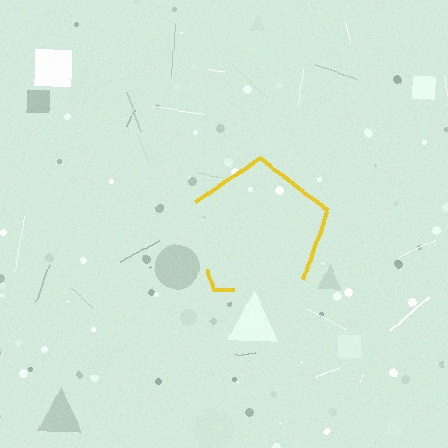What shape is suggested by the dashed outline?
The dashed outline suggests a pentagon.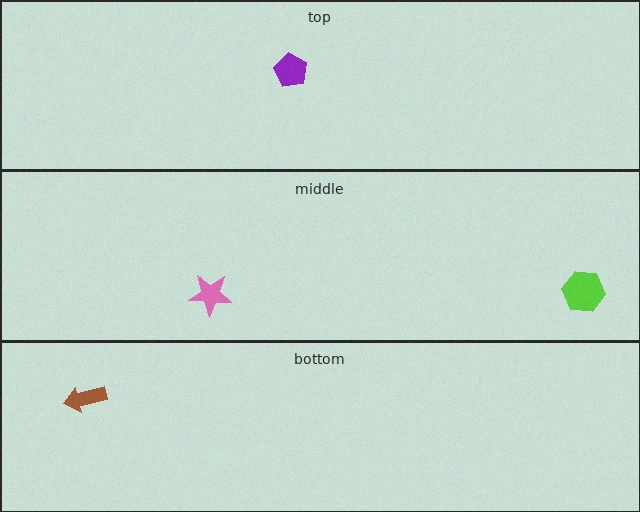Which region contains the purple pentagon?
The top region.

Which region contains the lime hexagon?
The middle region.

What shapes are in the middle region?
The lime hexagon, the pink star.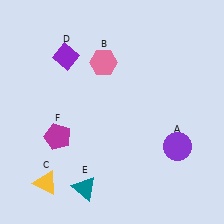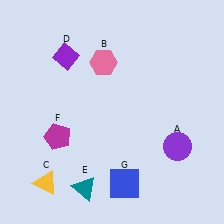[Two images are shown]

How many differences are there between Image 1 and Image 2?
There is 1 difference between the two images.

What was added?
A blue square (G) was added in Image 2.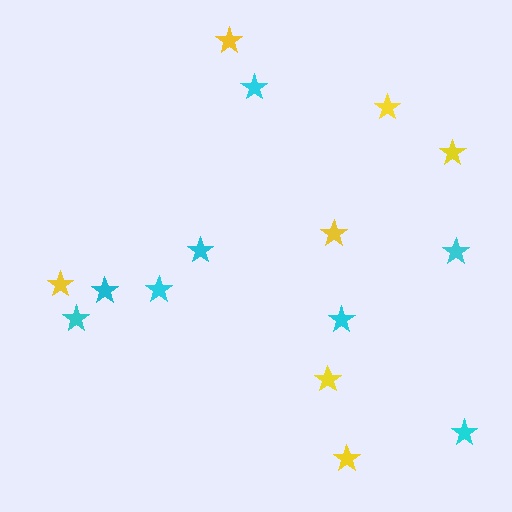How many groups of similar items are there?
There are 2 groups: one group of cyan stars (8) and one group of yellow stars (7).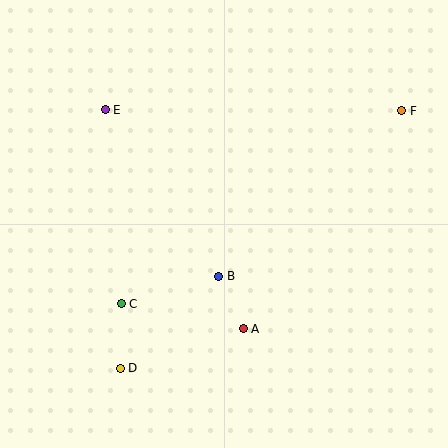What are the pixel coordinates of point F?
Point F is at (402, 111).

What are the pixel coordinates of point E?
Point E is at (105, 110).